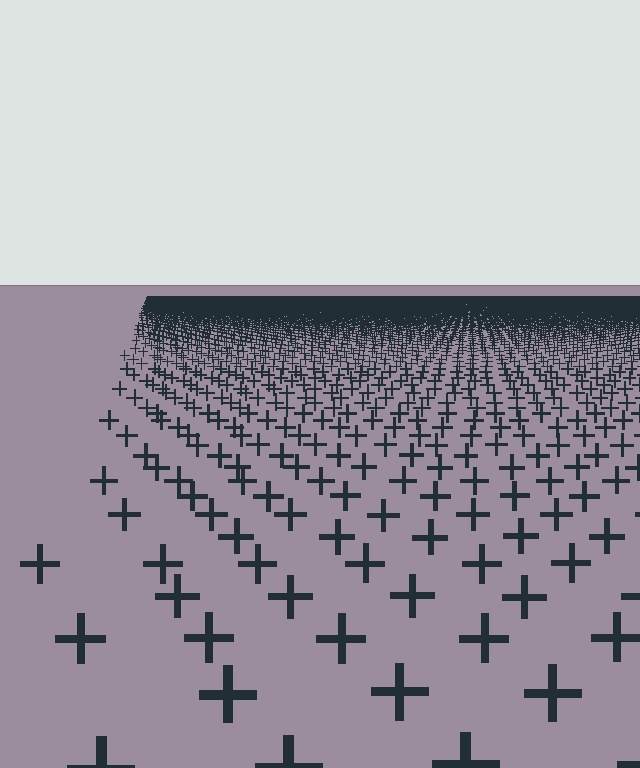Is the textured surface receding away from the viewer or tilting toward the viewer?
The surface is receding away from the viewer. Texture elements get smaller and denser toward the top.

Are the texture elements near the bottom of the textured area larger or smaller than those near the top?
Larger. Near the bottom, elements are closer to the viewer and appear at a bigger on-screen size.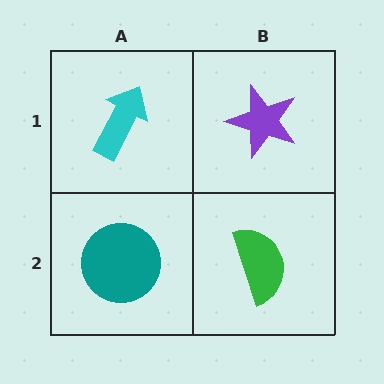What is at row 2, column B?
A green semicircle.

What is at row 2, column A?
A teal circle.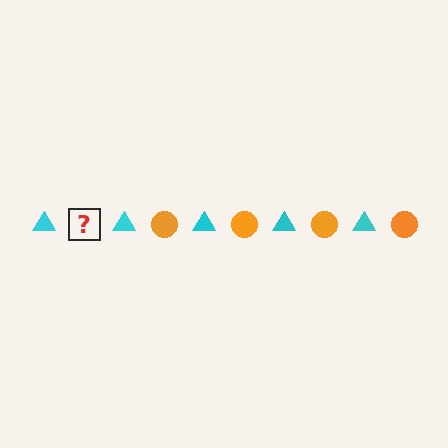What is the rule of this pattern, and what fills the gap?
The rule is that the pattern alternates between cyan triangle and orange circle. The gap should be filled with an orange circle.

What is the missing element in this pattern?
The missing element is an orange circle.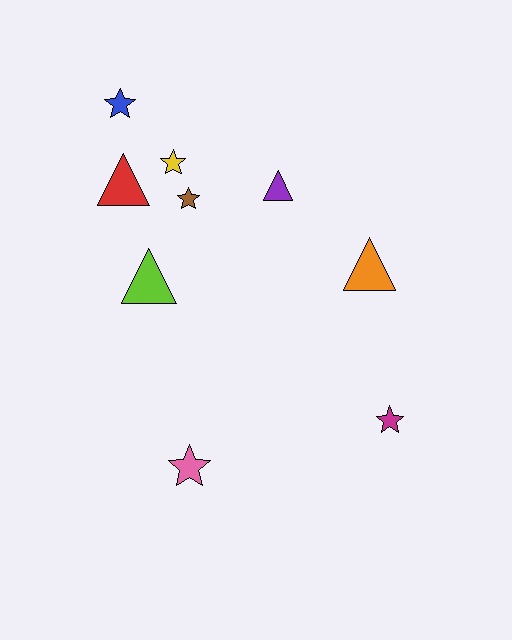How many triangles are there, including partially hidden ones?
There are 4 triangles.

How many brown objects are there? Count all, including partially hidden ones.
There is 1 brown object.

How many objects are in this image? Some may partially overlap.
There are 9 objects.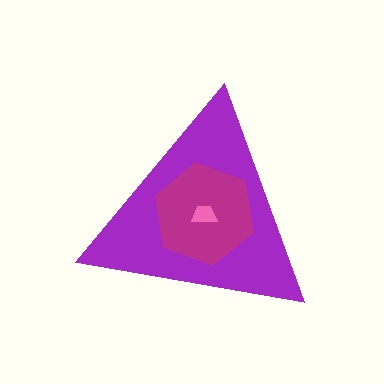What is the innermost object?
The pink trapezoid.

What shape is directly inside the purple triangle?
The magenta hexagon.